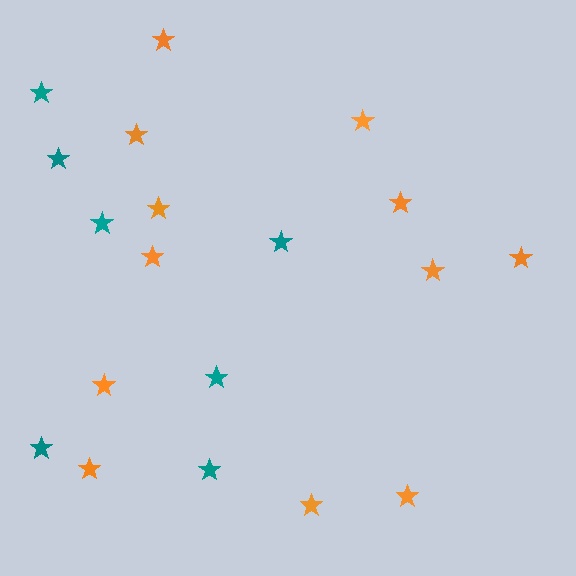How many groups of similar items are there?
There are 2 groups: one group of teal stars (7) and one group of orange stars (12).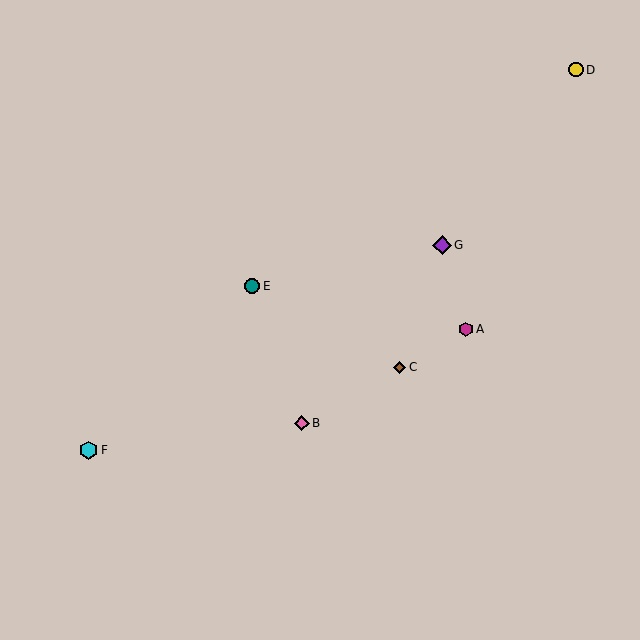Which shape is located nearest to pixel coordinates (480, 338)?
The magenta hexagon (labeled A) at (466, 329) is nearest to that location.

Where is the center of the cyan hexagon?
The center of the cyan hexagon is at (89, 450).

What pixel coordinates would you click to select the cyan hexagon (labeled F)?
Click at (89, 450) to select the cyan hexagon F.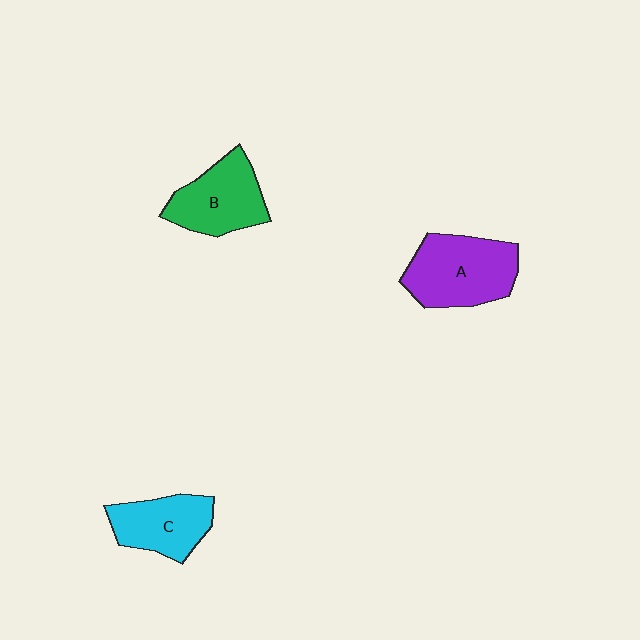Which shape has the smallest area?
Shape C (cyan).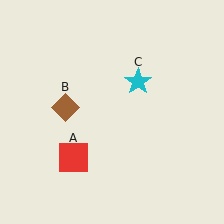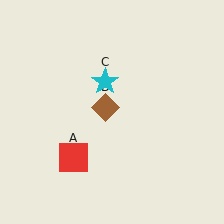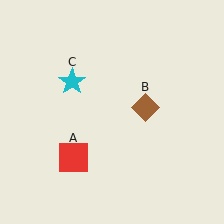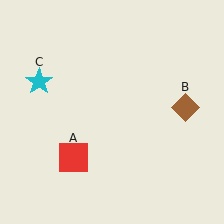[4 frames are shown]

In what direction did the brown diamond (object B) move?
The brown diamond (object B) moved right.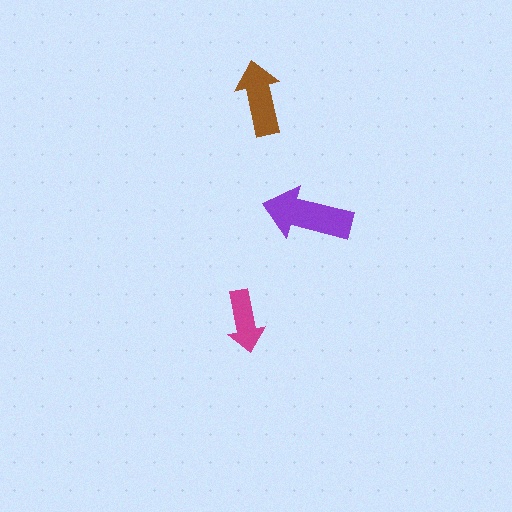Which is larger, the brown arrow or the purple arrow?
The purple one.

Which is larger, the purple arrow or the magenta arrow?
The purple one.